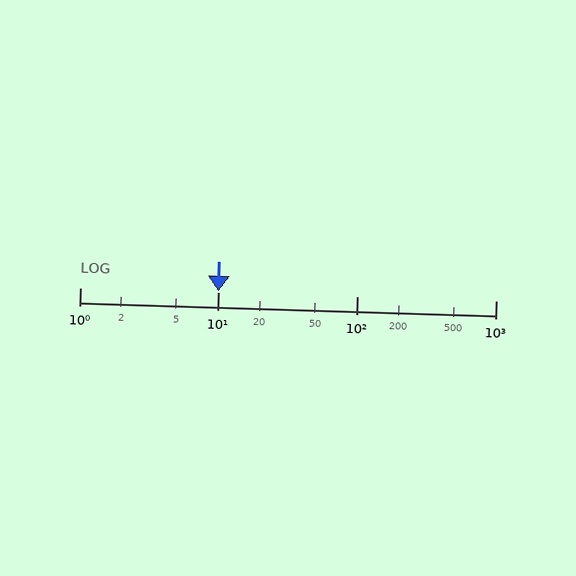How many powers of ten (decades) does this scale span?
The scale spans 3 decades, from 1 to 1000.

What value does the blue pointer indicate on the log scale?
The pointer indicates approximately 9.9.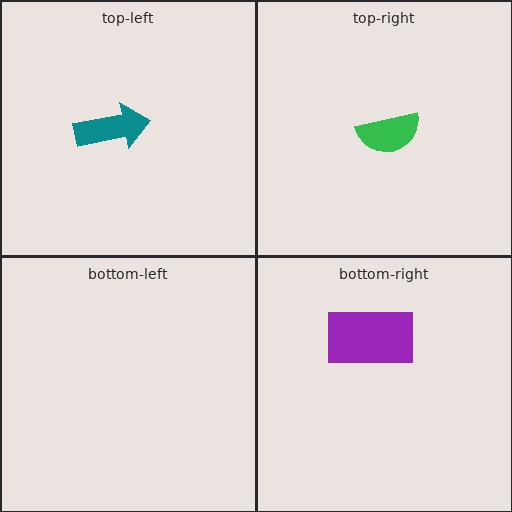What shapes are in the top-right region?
The green semicircle.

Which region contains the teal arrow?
The top-left region.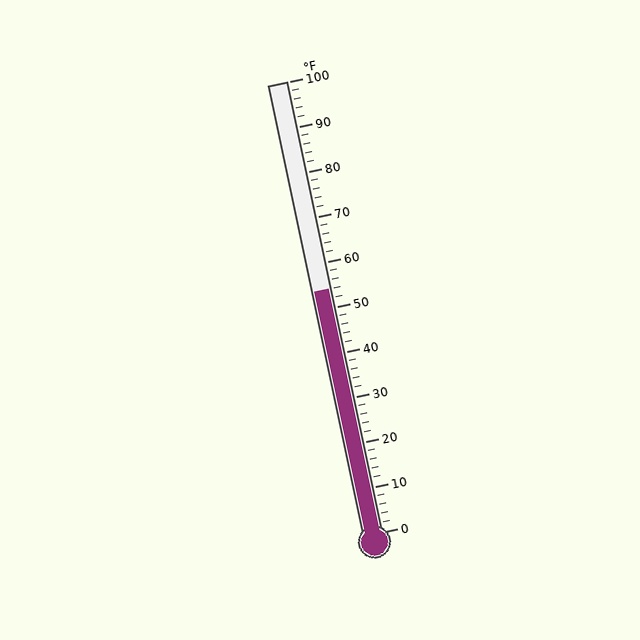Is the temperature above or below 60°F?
The temperature is below 60°F.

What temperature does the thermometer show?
The thermometer shows approximately 54°F.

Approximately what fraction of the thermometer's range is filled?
The thermometer is filled to approximately 55% of its range.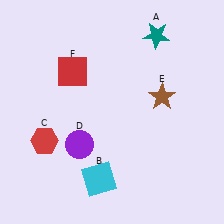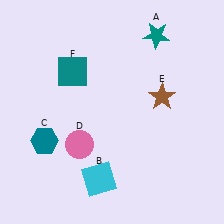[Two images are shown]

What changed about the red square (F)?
In Image 1, F is red. In Image 2, it changed to teal.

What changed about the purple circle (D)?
In Image 1, D is purple. In Image 2, it changed to pink.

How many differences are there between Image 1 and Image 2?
There are 3 differences between the two images.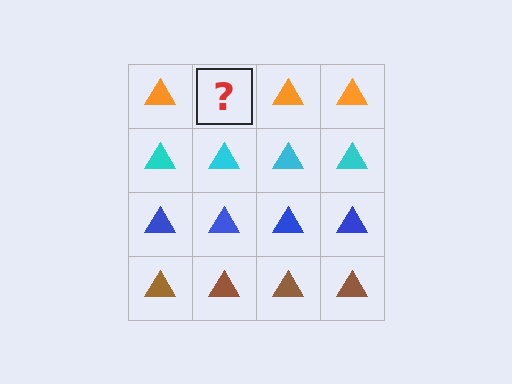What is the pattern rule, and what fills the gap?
The rule is that each row has a consistent color. The gap should be filled with an orange triangle.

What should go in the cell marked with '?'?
The missing cell should contain an orange triangle.